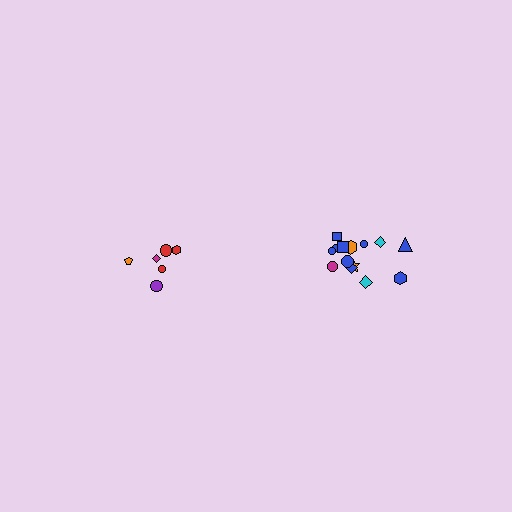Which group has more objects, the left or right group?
The right group.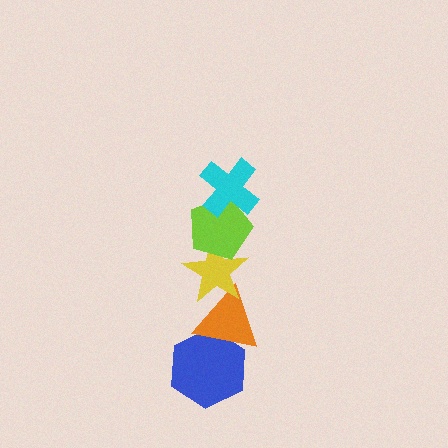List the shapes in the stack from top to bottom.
From top to bottom: the cyan cross, the lime pentagon, the yellow star, the orange triangle, the blue hexagon.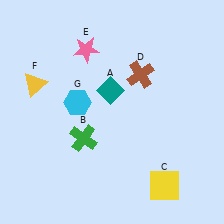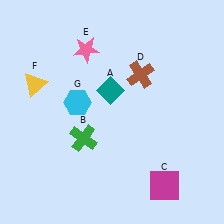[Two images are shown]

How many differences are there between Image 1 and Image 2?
There is 1 difference between the two images.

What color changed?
The square (C) changed from yellow in Image 1 to magenta in Image 2.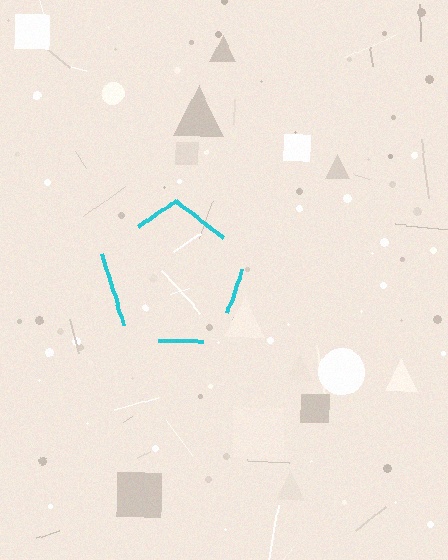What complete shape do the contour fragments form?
The contour fragments form a pentagon.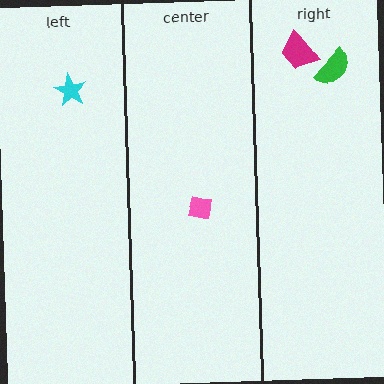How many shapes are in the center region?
1.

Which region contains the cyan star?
The left region.